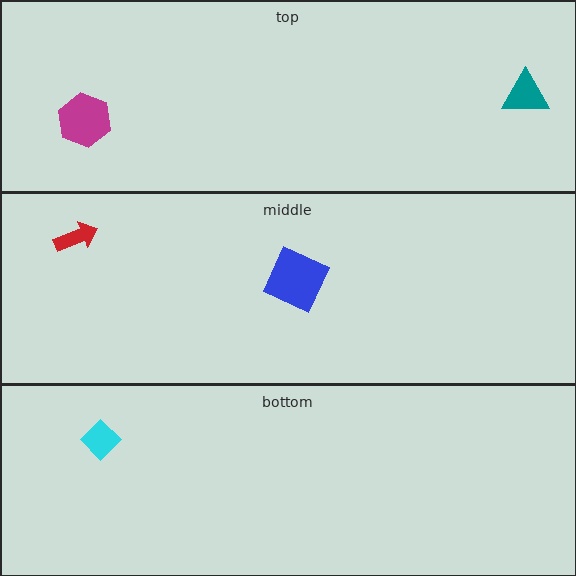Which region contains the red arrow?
The middle region.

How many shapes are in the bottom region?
1.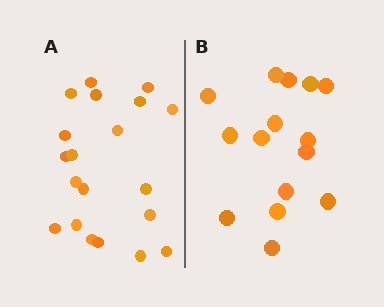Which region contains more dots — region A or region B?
Region A (the left region) has more dots.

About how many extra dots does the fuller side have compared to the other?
Region A has about 5 more dots than region B.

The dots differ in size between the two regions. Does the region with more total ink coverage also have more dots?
No. Region B has more total ink coverage because its dots are larger, but region A actually contains more individual dots. Total area can be misleading — the number of items is what matters here.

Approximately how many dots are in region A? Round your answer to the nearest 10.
About 20 dots.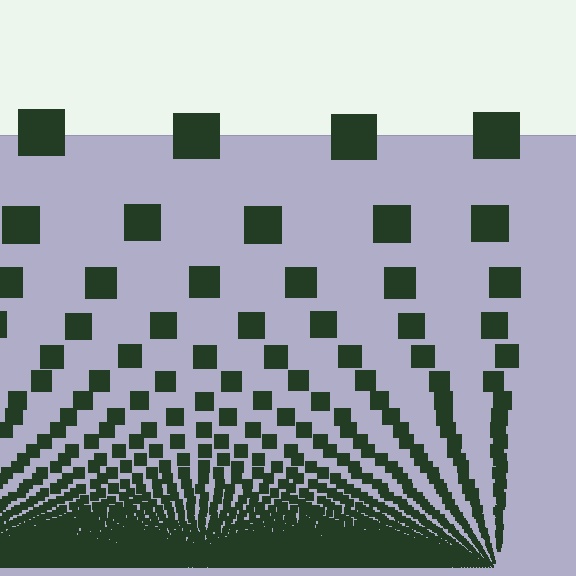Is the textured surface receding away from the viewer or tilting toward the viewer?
The surface appears to tilt toward the viewer. Texture elements get larger and sparser toward the top.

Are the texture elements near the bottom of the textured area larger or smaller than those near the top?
Smaller. The gradient is inverted — elements near the bottom are smaller and denser.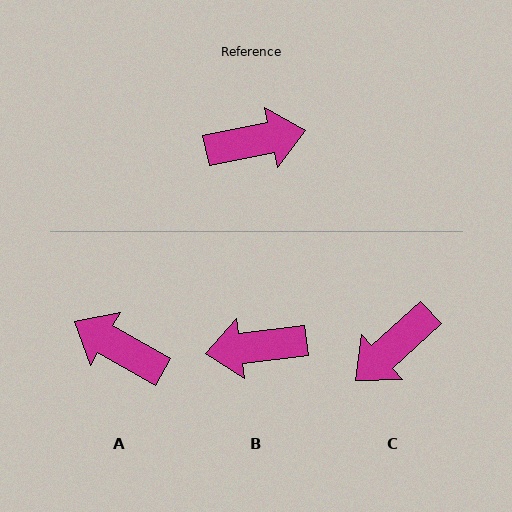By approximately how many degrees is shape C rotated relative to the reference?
Approximately 149 degrees clockwise.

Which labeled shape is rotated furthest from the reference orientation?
B, about 176 degrees away.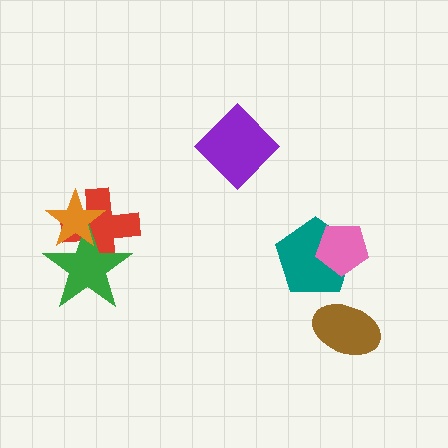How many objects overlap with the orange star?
2 objects overlap with the orange star.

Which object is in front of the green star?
The orange star is in front of the green star.